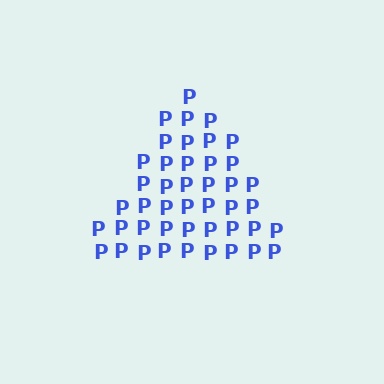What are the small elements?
The small elements are letter P's.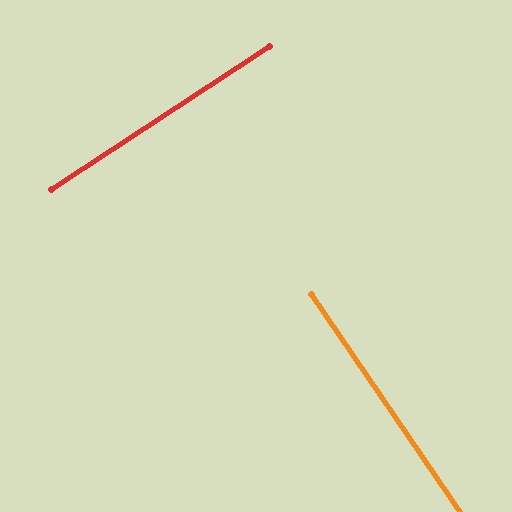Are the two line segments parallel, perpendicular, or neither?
Perpendicular — they meet at approximately 89°.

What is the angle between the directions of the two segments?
Approximately 89 degrees.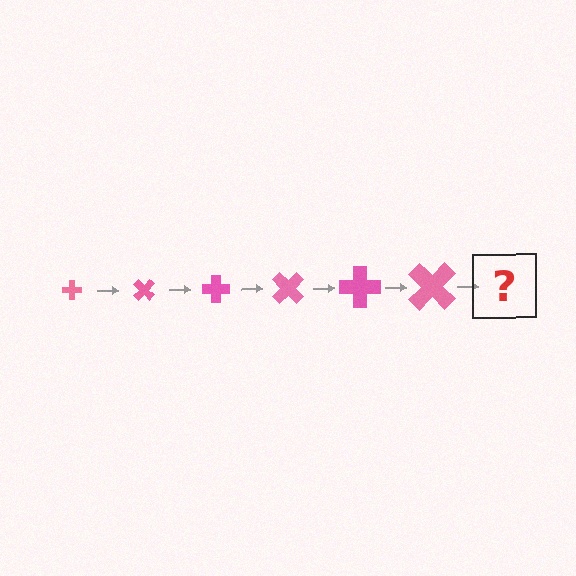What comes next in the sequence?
The next element should be a cross, larger than the previous one and rotated 270 degrees from the start.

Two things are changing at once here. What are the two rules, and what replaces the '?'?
The two rules are that the cross grows larger each step and it rotates 45 degrees each step. The '?' should be a cross, larger than the previous one and rotated 270 degrees from the start.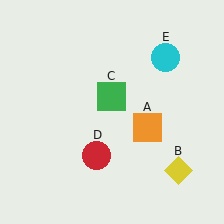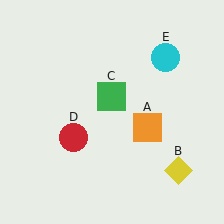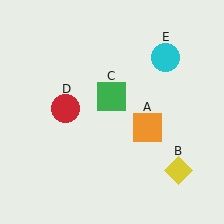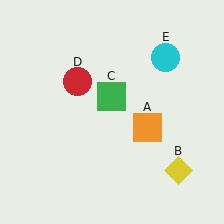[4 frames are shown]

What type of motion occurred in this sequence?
The red circle (object D) rotated clockwise around the center of the scene.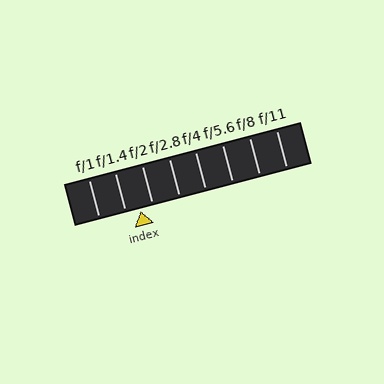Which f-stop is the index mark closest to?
The index mark is closest to f/2.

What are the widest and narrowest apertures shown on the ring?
The widest aperture shown is f/1 and the narrowest is f/11.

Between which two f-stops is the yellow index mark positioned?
The index mark is between f/1.4 and f/2.